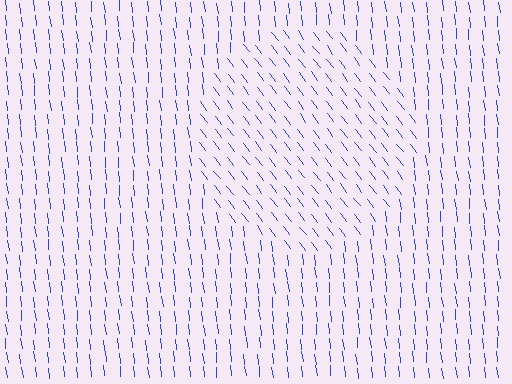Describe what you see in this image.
The image is filled with small blue line segments. A circle region in the image has lines oriented differently from the surrounding lines, creating a visible texture boundary.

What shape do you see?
I see a circle.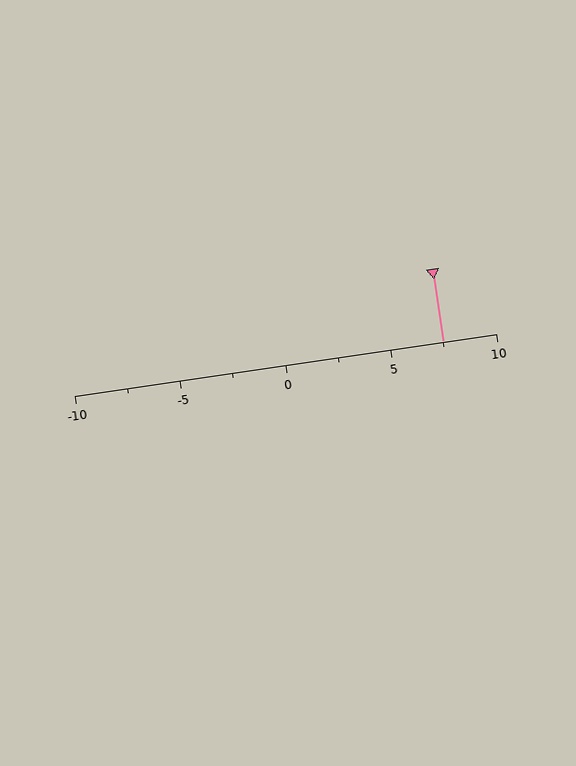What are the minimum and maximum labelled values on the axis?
The axis runs from -10 to 10.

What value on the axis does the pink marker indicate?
The marker indicates approximately 7.5.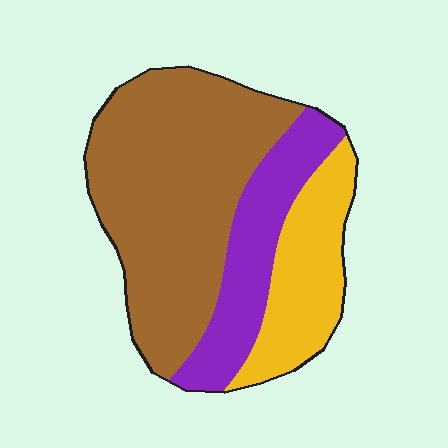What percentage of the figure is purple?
Purple takes up about one fifth (1/5) of the figure.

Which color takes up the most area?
Brown, at roughly 55%.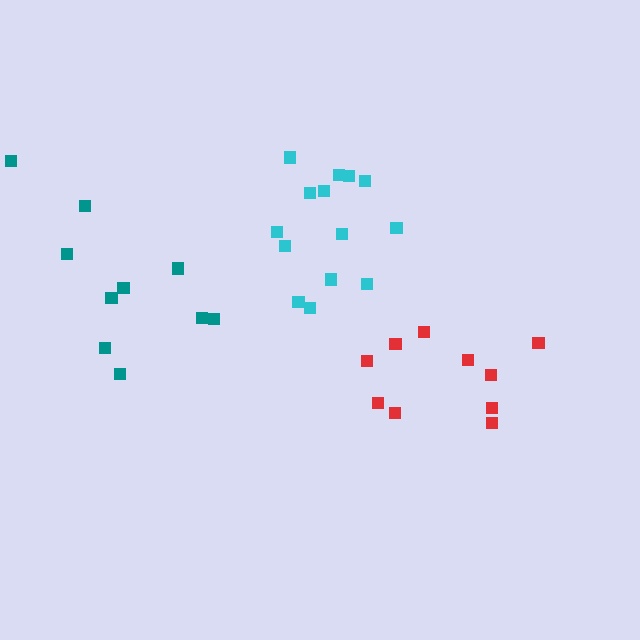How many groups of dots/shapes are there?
There are 3 groups.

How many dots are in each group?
Group 1: 14 dots, Group 2: 10 dots, Group 3: 10 dots (34 total).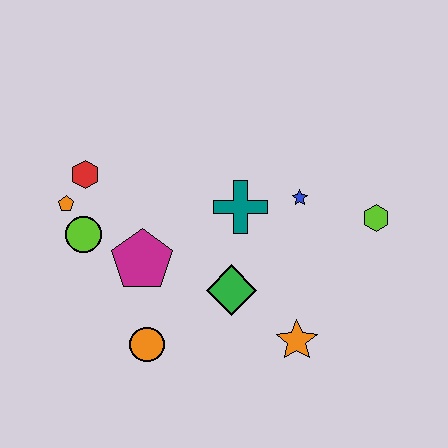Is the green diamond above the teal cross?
No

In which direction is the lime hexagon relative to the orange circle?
The lime hexagon is to the right of the orange circle.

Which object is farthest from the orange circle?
The lime hexagon is farthest from the orange circle.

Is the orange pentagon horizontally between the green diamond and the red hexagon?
No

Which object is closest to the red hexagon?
The orange pentagon is closest to the red hexagon.